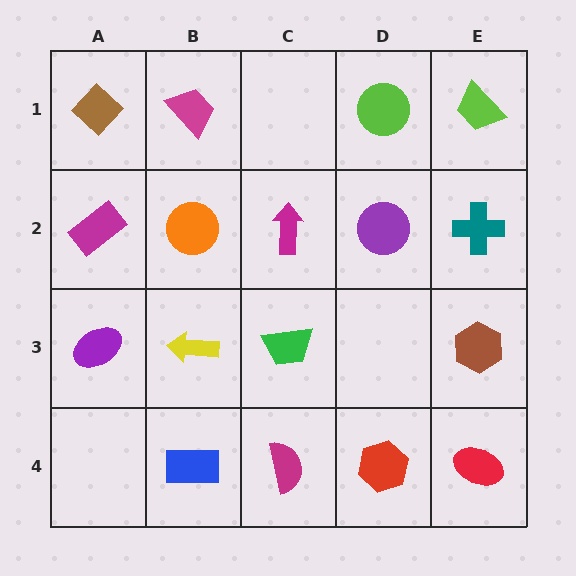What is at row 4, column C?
A magenta semicircle.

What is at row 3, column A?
A purple ellipse.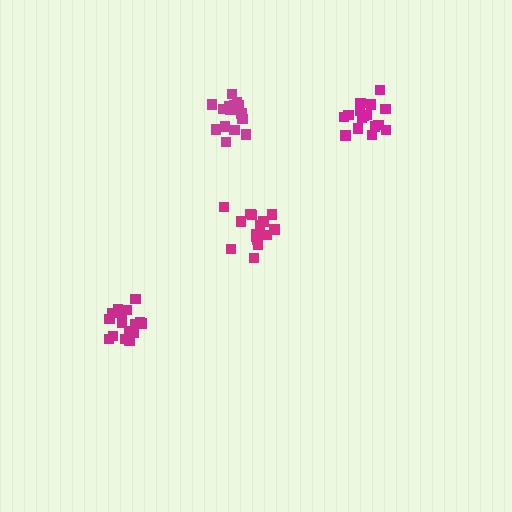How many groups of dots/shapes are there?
There are 4 groups.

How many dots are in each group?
Group 1: 17 dots, Group 2: 16 dots, Group 3: 16 dots, Group 4: 16 dots (65 total).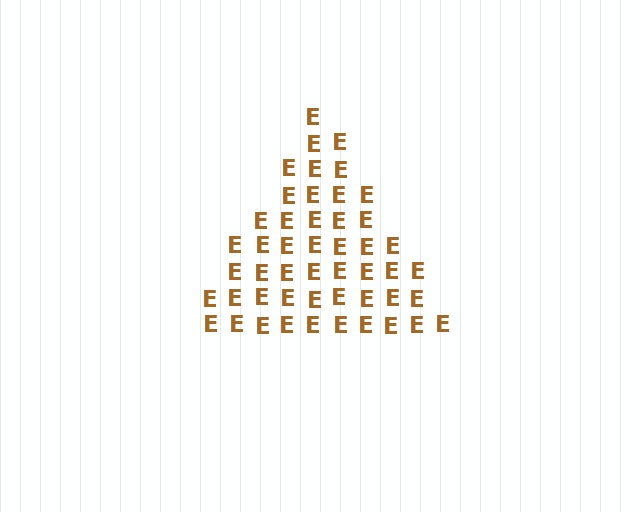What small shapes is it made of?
It is made of small letter E's.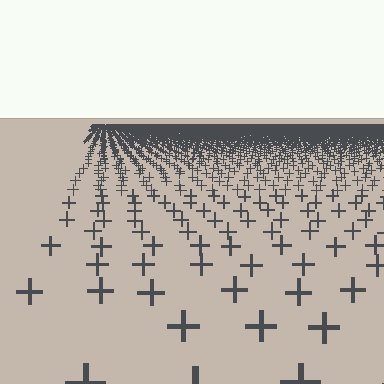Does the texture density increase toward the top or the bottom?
Density increases toward the top.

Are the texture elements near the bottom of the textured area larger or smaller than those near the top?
Larger. Near the bottom, elements are closer to the viewer and appear at a bigger on-screen size.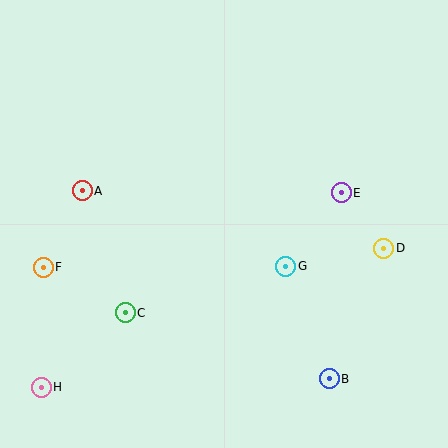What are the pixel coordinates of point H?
Point H is at (41, 387).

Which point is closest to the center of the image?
Point G at (286, 266) is closest to the center.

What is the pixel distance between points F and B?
The distance between F and B is 307 pixels.